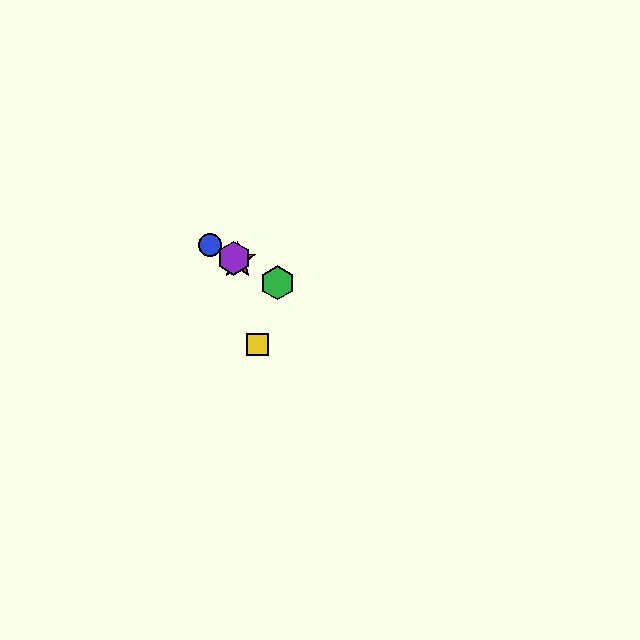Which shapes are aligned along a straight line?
The red star, the blue circle, the green hexagon, the purple hexagon are aligned along a straight line.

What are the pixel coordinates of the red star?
The red star is at (238, 260).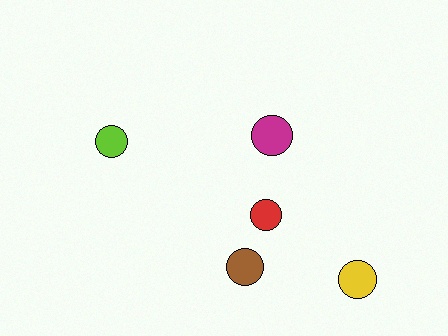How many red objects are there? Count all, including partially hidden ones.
There is 1 red object.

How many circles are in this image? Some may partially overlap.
There are 5 circles.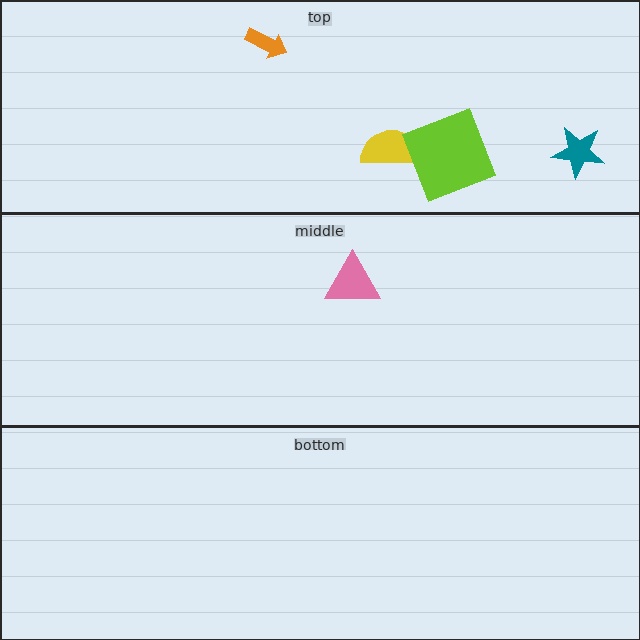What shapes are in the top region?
The yellow semicircle, the orange arrow, the lime square, the teal star.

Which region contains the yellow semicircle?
The top region.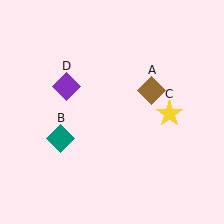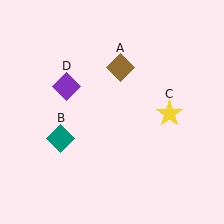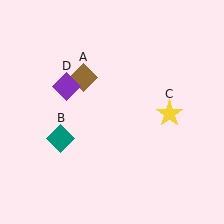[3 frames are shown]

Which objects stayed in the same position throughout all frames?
Teal diamond (object B) and yellow star (object C) and purple diamond (object D) remained stationary.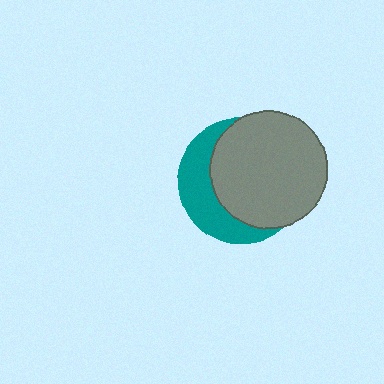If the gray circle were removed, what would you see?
You would see the complete teal circle.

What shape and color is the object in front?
The object in front is a gray circle.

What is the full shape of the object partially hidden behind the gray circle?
The partially hidden object is a teal circle.